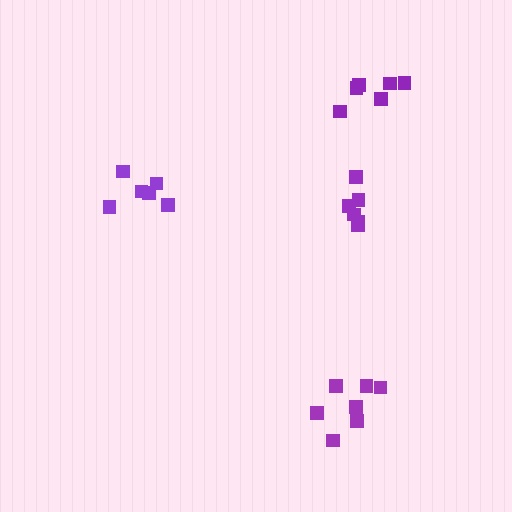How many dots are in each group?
Group 1: 6 dots, Group 2: 7 dots, Group 3: 6 dots, Group 4: 6 dots (25 total).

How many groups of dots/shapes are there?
There are 4 groups.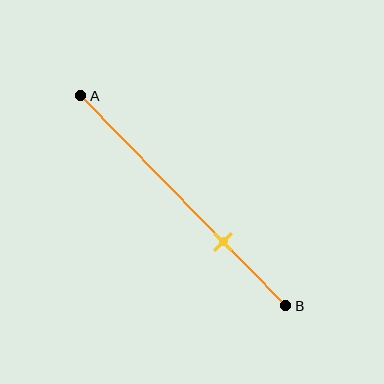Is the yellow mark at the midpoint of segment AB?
No, the mark is at about 70% from A, not at the 50% midpoint.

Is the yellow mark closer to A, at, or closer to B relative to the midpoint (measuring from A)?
The yellow mark is closer to point B than the midpoint of segment AB.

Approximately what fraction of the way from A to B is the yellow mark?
The yellow mark is approximately 70% of the way from A to B.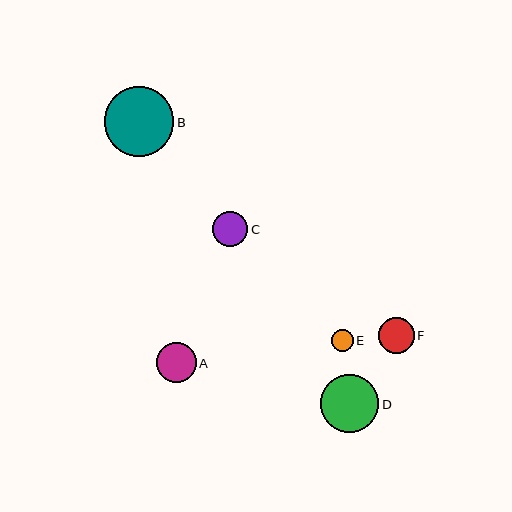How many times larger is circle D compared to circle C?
Circle D is approximately 1.6 times the size of circle C.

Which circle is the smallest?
Circle E is the smallest with a size of approximately 22 pixels.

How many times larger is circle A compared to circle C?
Circle A is approximately 1.1 times the size of circle C.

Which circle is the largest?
Circle B is the largest with a size of approximately 69 pixels.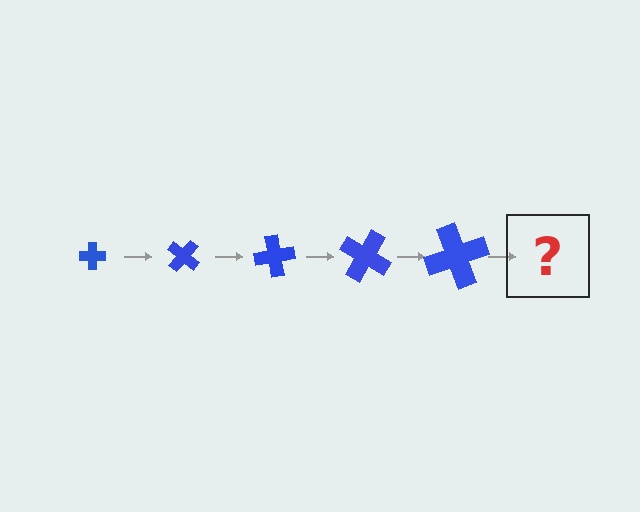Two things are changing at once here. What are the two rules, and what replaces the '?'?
The two rules are that the cross grows larger each step and it rotates 40 degrees each step. The '?' should be a cross, larger than the previous one and rotated 200 degrees from the start.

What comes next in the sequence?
The next element should be a cross, larger than the previous one and rotated 200 degrees from the start.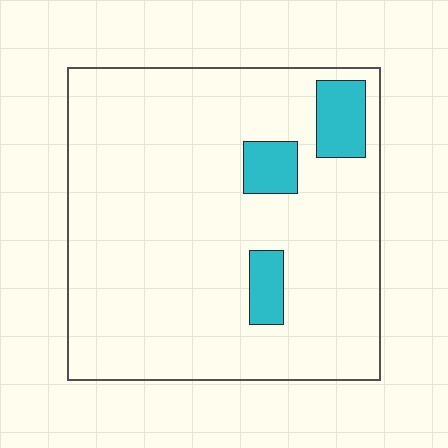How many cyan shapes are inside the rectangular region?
3.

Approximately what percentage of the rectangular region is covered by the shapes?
Approximately 10%.